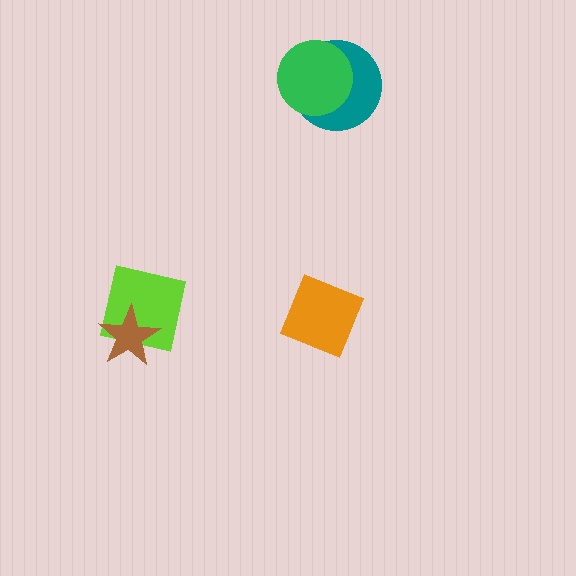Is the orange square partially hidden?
No, no other shape covers it.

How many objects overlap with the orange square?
0 objects overlap with the orange square.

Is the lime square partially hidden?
Yes, it is partially covered by another shape.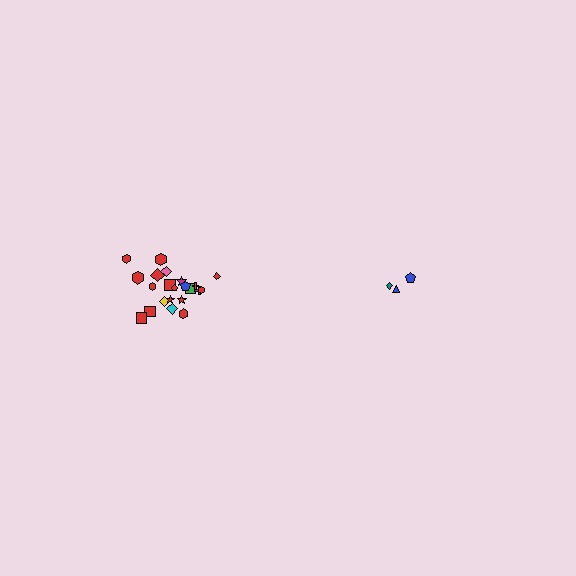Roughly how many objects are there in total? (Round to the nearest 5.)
Roughly 25 objects in total.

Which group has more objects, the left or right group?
The left group.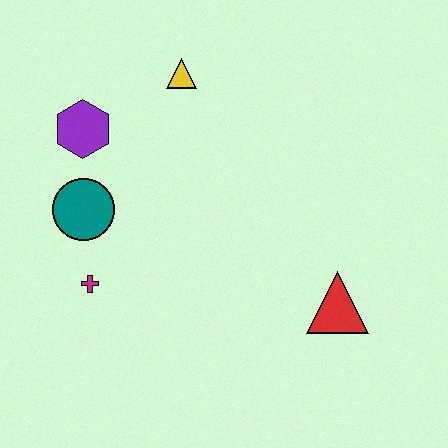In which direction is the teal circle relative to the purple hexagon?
The teal circle is below the purple hexagon.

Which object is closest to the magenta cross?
The teal circle is closest to the magenta cross.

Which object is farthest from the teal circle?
The red triangle is farthest from the teal circle.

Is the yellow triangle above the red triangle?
Yes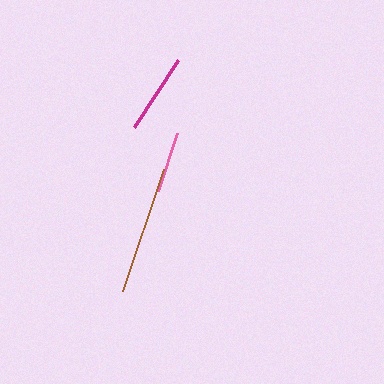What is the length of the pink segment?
The pink segment is approximately 62 pixels long.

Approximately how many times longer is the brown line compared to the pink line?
The brown line is approximately 2.1 times the length of the pink line.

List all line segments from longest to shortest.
From longest to shortest: brown, magenta, pink.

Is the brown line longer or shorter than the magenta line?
The brown line is longer than the magenta line.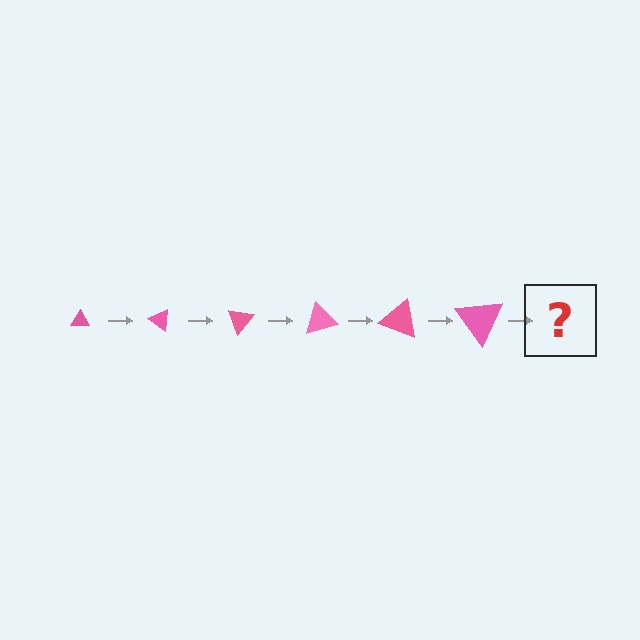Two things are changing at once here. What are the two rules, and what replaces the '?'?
The two rules are that the triangle grows larger each step and it rotates 35 degrees each step. The '?' should be a triangle, larger than the previous one and rotated 210 degrees from the start.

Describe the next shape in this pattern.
It should be a triangle, larger than the previous one and rotated 210 degrees from the start.